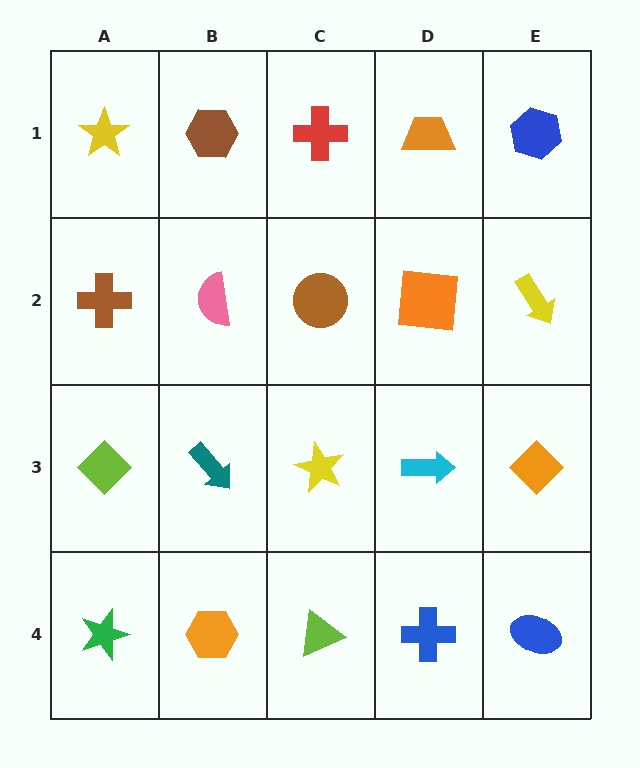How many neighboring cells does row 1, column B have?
3.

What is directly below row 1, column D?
An orange square.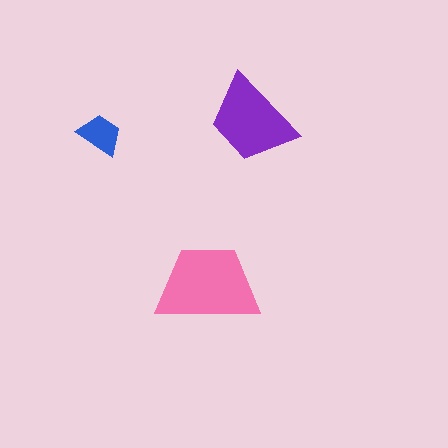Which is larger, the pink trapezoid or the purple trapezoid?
The pink one.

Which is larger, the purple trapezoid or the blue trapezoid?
The purple one.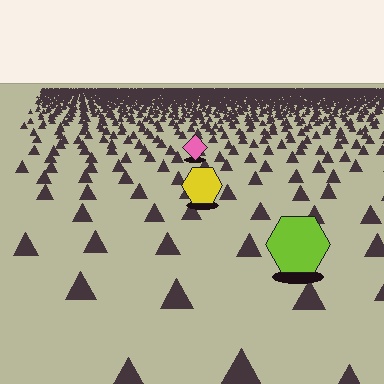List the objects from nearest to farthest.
From nearest to farthest: the lime hexagon, the yellow hexagon, the pink diamond.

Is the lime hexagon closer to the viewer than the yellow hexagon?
Yes. The lime hexagon is closer — you can tell from the texture gradient: the ground texture is coarser near it.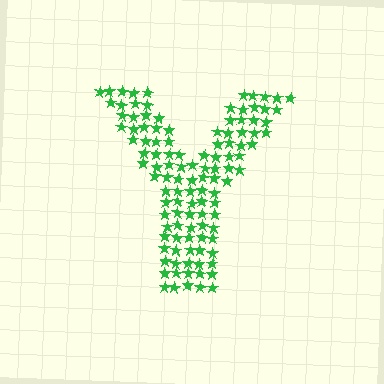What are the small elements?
The small elements are stars.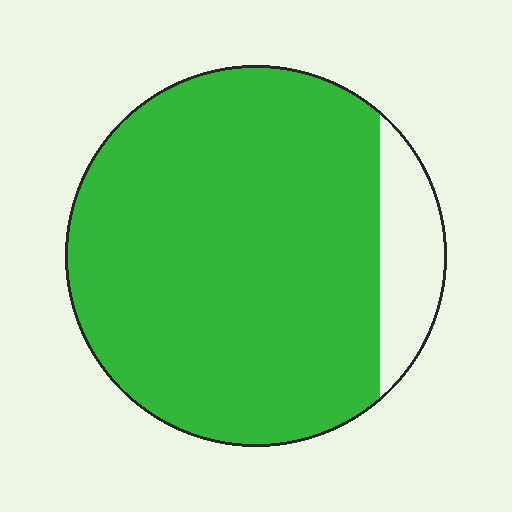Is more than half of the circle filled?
Yes.